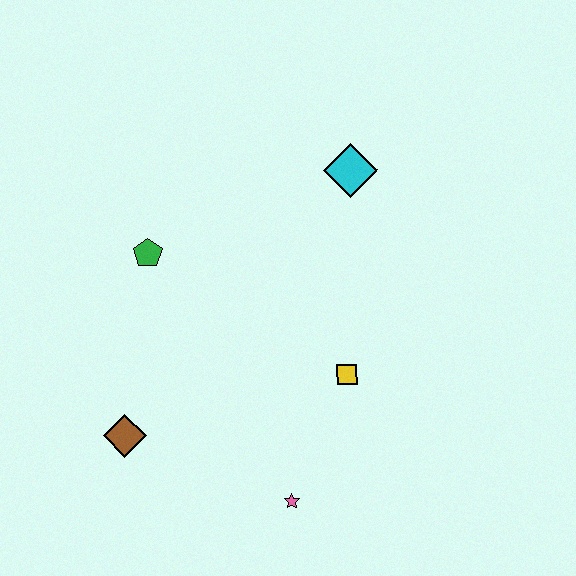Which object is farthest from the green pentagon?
The pink star is farthest from the green pentagon.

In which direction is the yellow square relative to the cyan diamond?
The yellow square is below the cyan diamond.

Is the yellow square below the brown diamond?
No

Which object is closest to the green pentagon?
The brown diamond is closest to the green pentagon.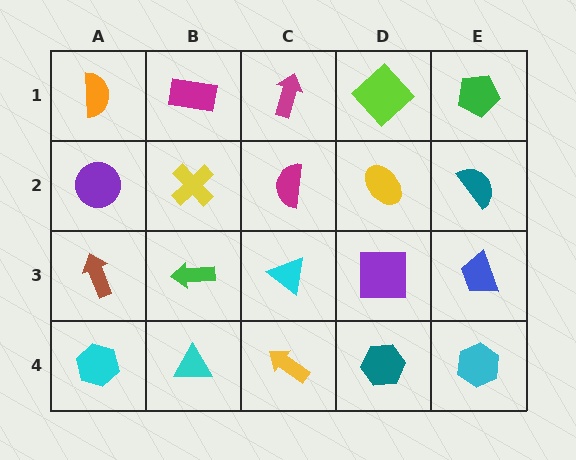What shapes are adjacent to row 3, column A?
A purple circle (row 2, column A), a cyan hexagon (row 4, column A), a green arrow (row 3, column B).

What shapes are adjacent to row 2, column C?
A magenta arrow (row 1, column C), a cyan triangle (row 3, column C), a yellow cross (row 2, column B), a yellow ellipse (row 2, column D).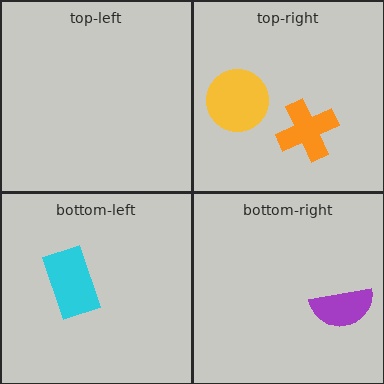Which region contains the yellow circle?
The top-right region.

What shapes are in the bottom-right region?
The purple semicircle.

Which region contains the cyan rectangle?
The bottom-left region.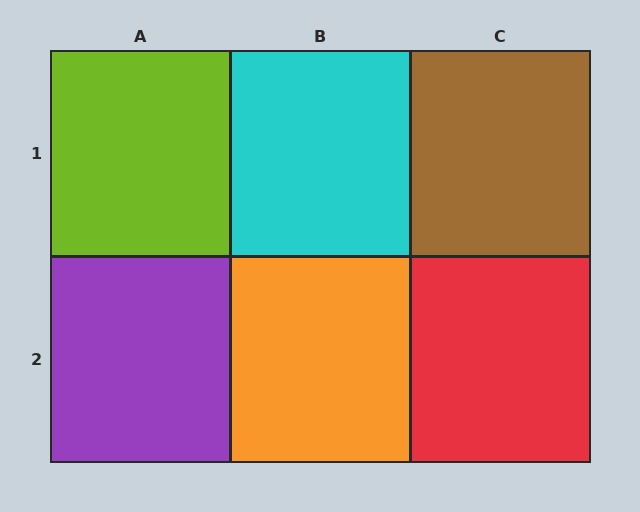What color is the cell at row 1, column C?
Brown.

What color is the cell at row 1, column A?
Lime.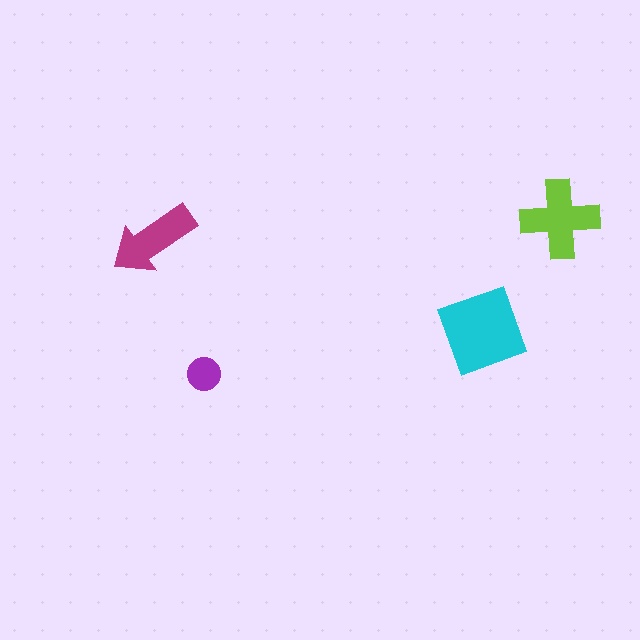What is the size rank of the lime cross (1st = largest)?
2nd.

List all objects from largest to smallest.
The cyan diamond, the lime cross, the magenta arrow, the purple circle.